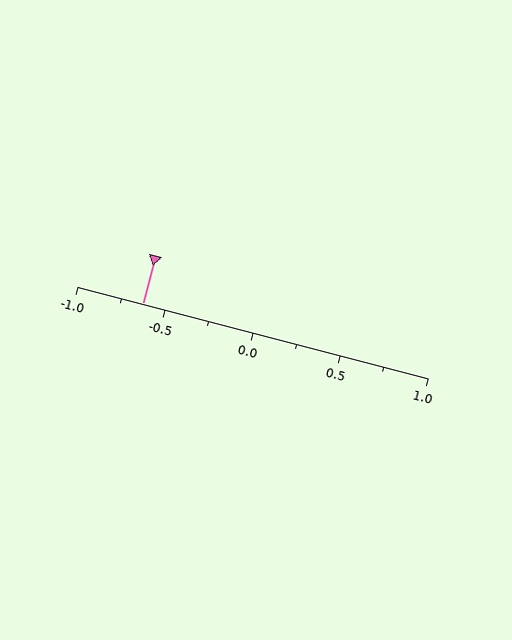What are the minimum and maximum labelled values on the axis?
The axis runs from -1.0 to 1.0.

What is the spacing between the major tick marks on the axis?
The major ticks are spaced 0.5 apart.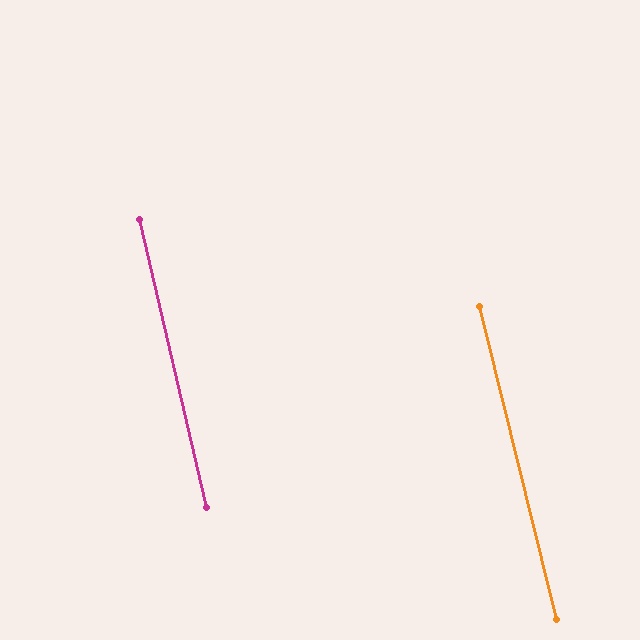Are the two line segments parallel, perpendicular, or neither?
Parallel — their directions differ by only 0.7°.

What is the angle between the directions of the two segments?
Approximately 1 degree.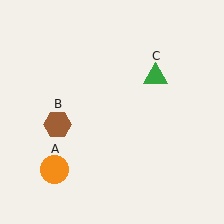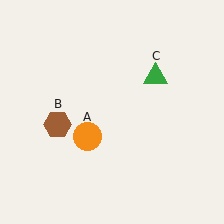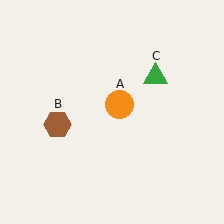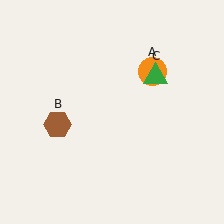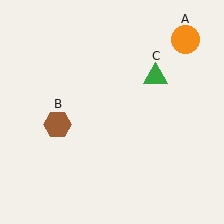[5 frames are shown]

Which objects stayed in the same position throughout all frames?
Brown hexagon (object B) and green triangle (object C) remained stationary.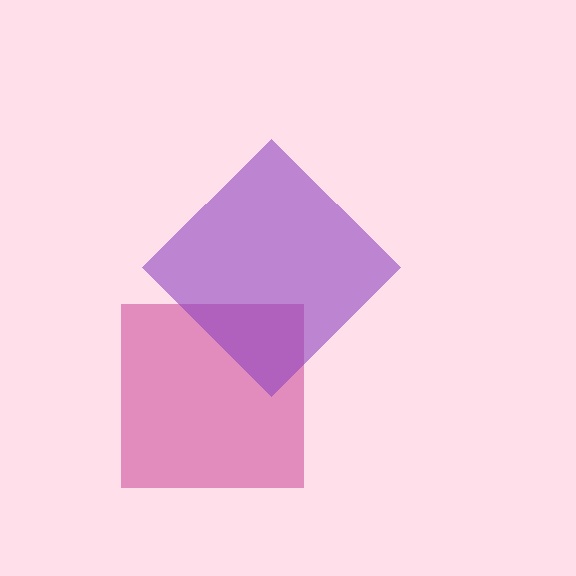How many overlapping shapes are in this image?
There are 2 overlapping shapes in the image.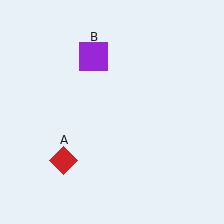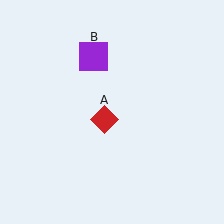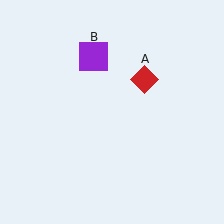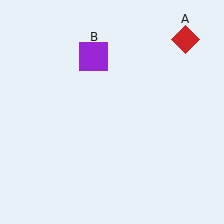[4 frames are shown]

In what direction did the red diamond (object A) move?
The red diamond (object A) moved up and to the right.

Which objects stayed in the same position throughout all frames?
Purple square (object B) remained stationary.